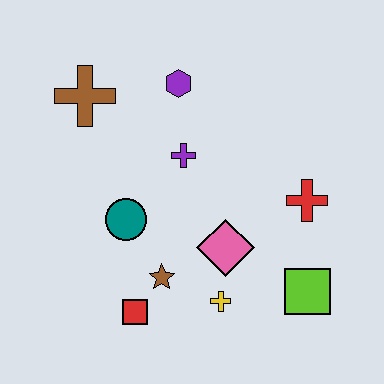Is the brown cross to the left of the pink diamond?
Yes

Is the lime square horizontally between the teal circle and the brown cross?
No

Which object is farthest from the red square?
The purple hexagon is farthest from the red square.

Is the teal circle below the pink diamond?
No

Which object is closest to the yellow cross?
The pink diamond is closest to the yellow cross.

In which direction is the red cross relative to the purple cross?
The red cross is to the right of the purple cross.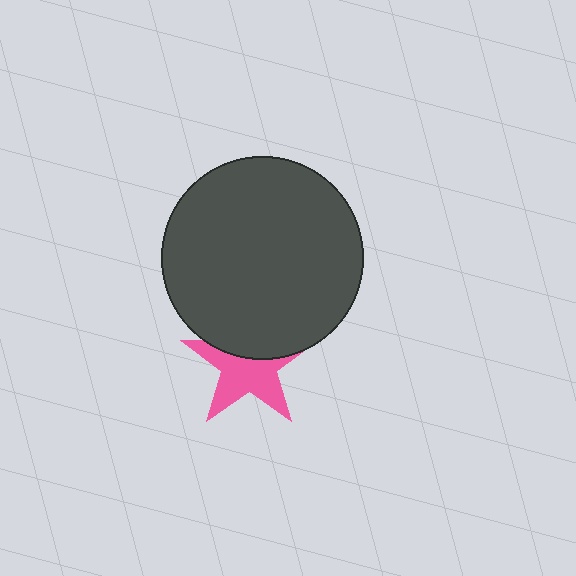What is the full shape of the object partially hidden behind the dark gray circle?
The partially hidden object is a pink star.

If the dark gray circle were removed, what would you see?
You would see the complete pink star.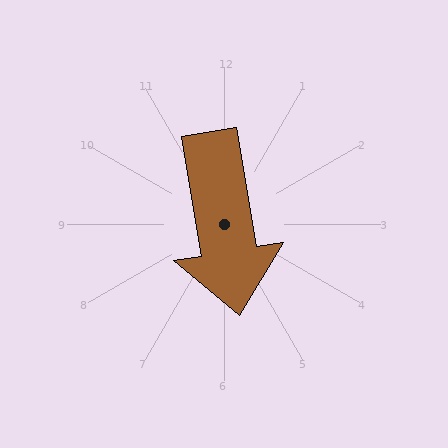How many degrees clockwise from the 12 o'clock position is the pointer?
Approximately 171 degrees.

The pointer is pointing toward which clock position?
Roughly 6 o'clock.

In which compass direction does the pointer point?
South.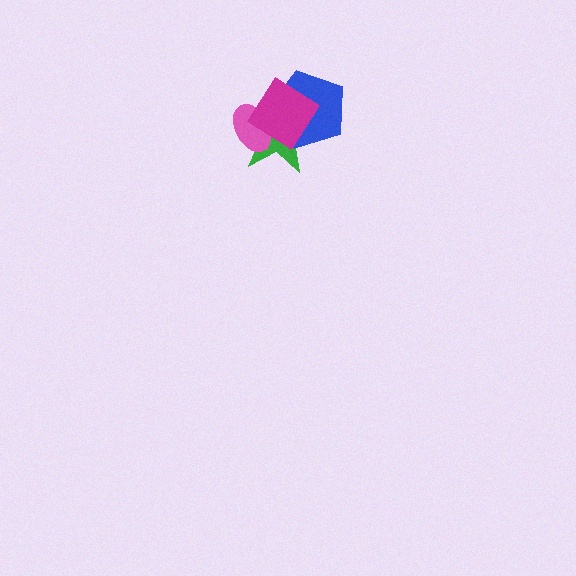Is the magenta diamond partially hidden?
No, no other shape covers it.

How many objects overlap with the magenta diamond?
3 objects overlap with the magenta diamond.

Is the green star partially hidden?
Yes, it is partially covered by another shape.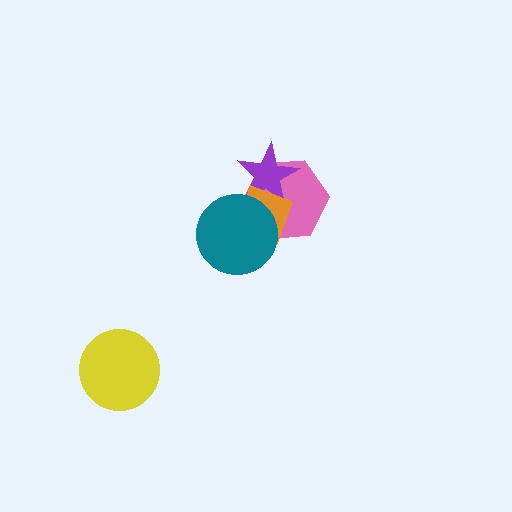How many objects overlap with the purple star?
2 objects overlap with the purple star.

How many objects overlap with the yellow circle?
0 objects overlap with the yellow circle.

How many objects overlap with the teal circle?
2 objects overlap with the teal circle.